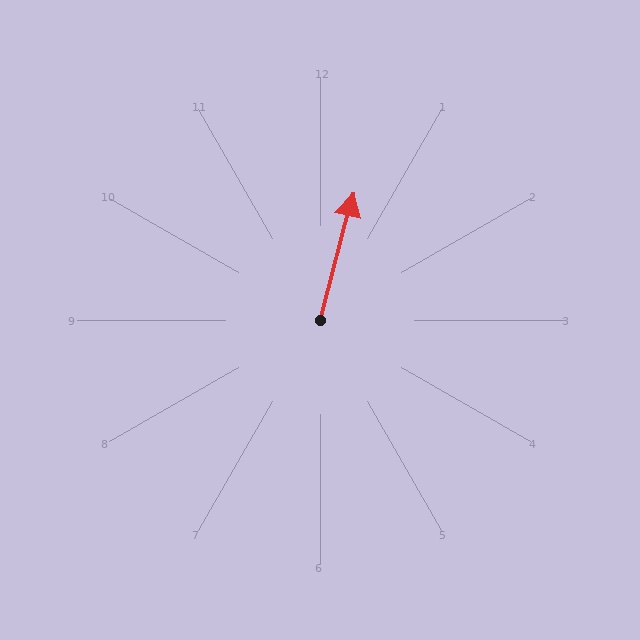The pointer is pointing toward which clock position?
Roughly 12 o'clock.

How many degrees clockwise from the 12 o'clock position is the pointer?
Approximately 15 degrees.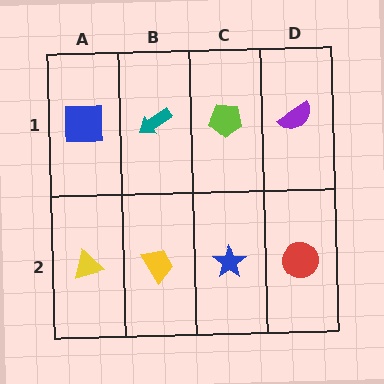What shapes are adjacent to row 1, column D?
A red circle (row 2, column D), a lime pentagon (row 1, column C).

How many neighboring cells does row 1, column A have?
2.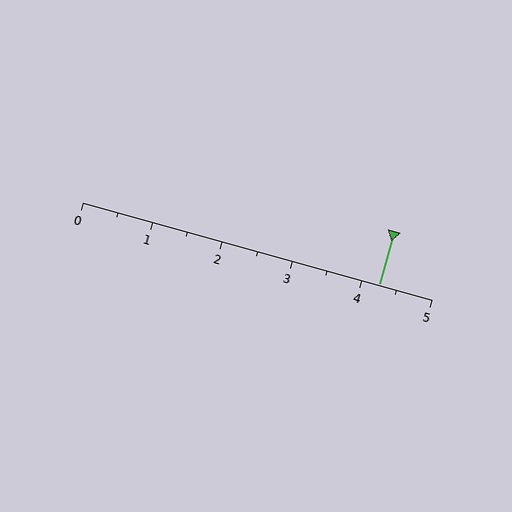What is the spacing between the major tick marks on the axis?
The major ticks are spaced 1 apart.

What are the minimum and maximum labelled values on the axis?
The axis runs from 0 to 5.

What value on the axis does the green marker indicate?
The marker indicates approximately 4.2.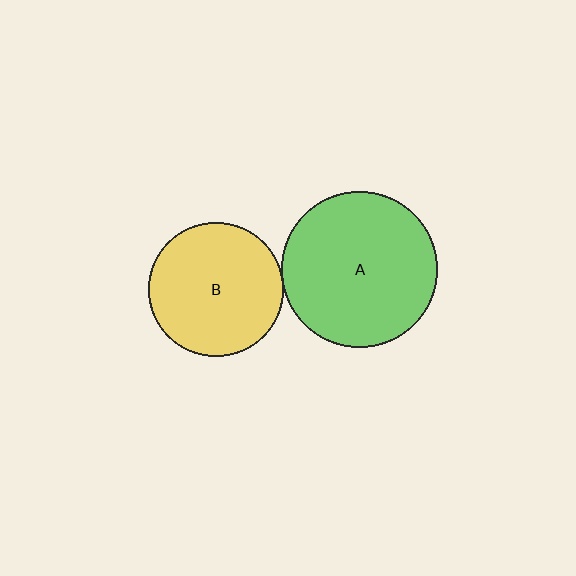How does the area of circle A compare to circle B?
Approximately 1.3 times.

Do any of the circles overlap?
No, none of the circles overlap.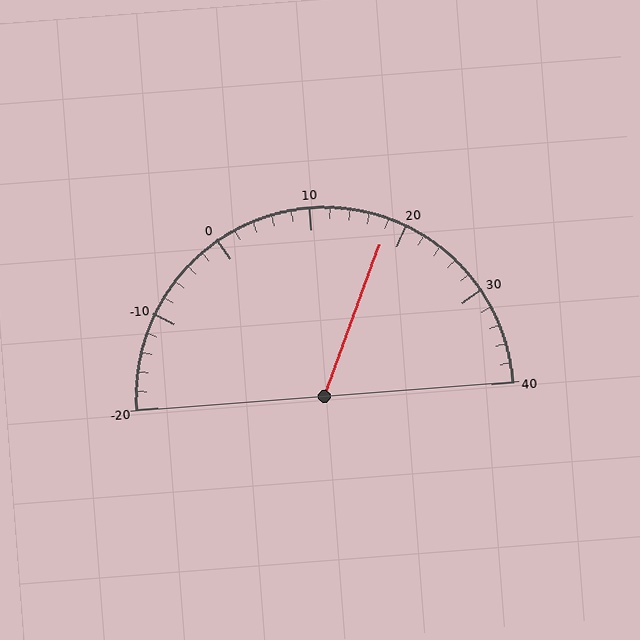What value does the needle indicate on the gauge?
The needle indicates approximately 18.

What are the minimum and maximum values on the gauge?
The gauge ranges from -20 to 40.